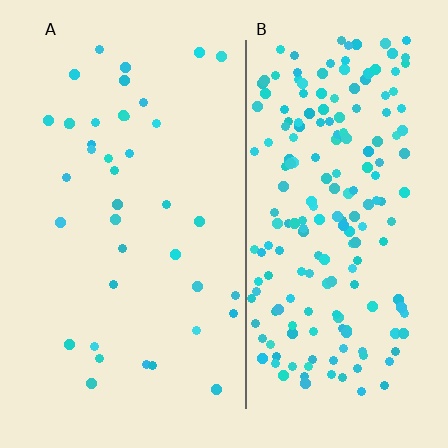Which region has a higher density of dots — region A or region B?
B (the right).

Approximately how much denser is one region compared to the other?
Approximately 5.1× — region B over region A.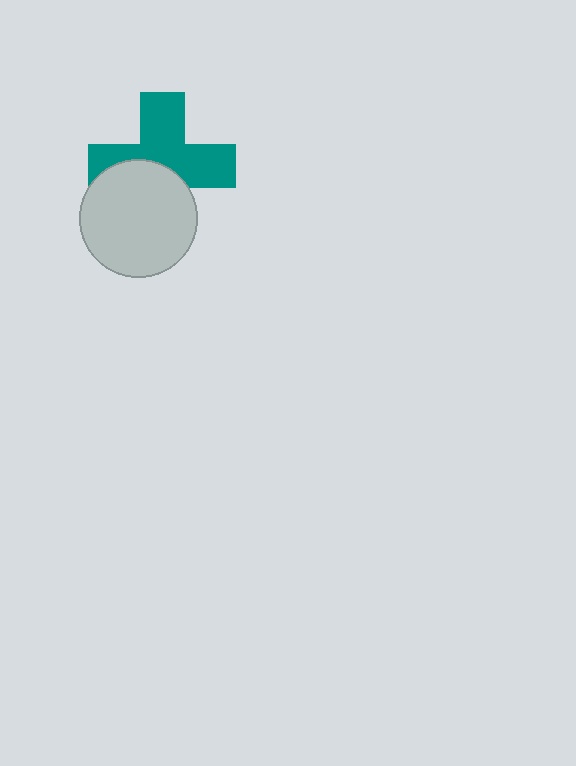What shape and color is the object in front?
The object in front is a light gray circle.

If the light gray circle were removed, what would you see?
You would see the complete teal cross.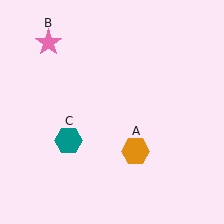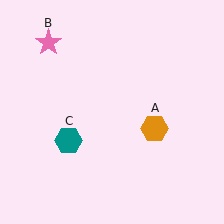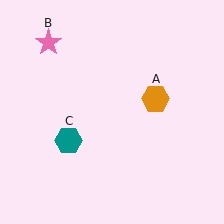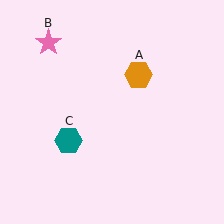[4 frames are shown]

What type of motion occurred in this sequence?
The orange hexagon (object A) rotated counterclockwise around the center of the scene.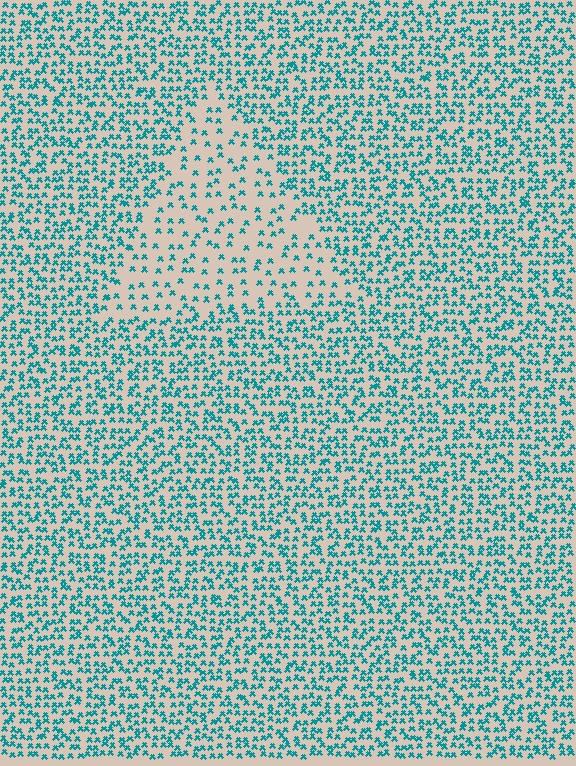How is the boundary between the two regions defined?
The boundary is defined by a change in element density (approximately 2.3x ratio). All elements are the same color, size, and shape.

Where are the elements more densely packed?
The elements are more densely packed outside the triangle boundary.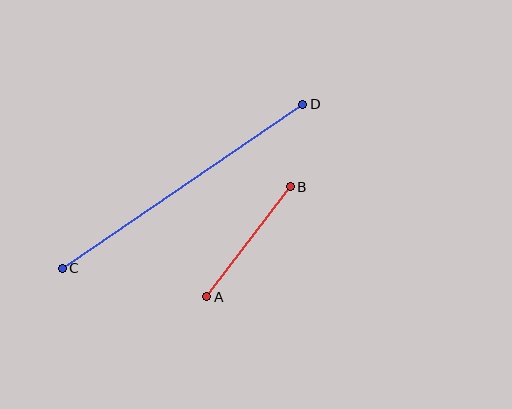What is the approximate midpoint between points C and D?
The midpoint is at approximately (182, 186) pixels.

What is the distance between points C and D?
The distance is approximately 291 pixels.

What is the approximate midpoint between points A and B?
The midpoint is at approximately (249, 242) pixels.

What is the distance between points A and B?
The distance is approximately 138 pixels.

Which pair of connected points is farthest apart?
Points C and D are farthest apart.